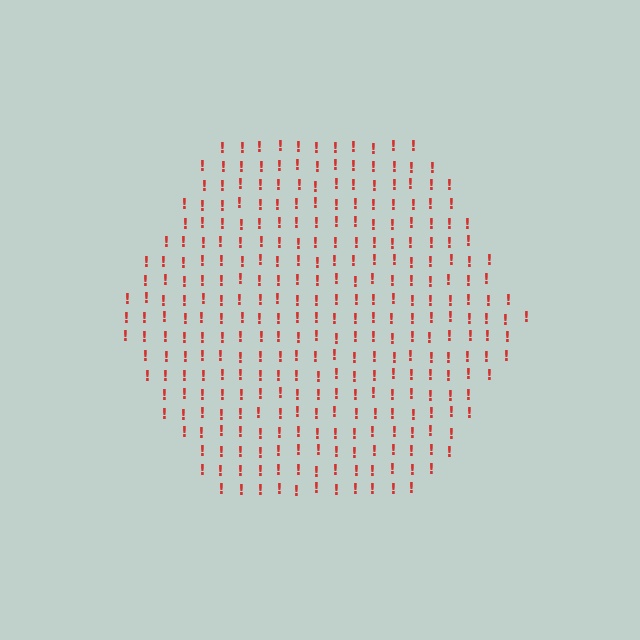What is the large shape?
The large shape is a hexagon.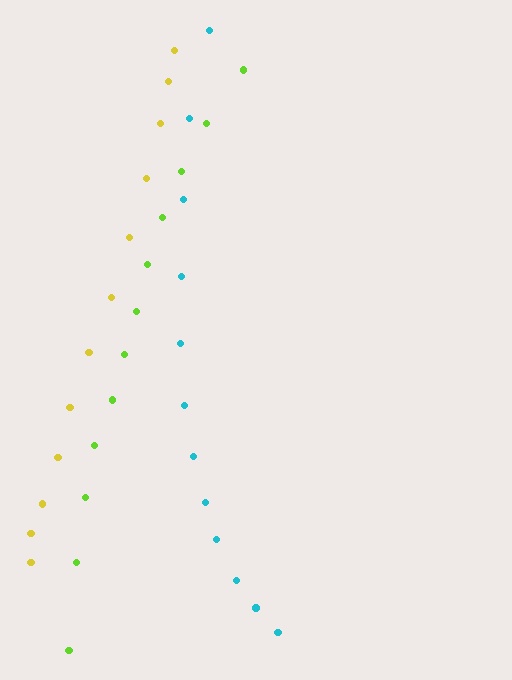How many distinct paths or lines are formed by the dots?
There are 3 distinct paths.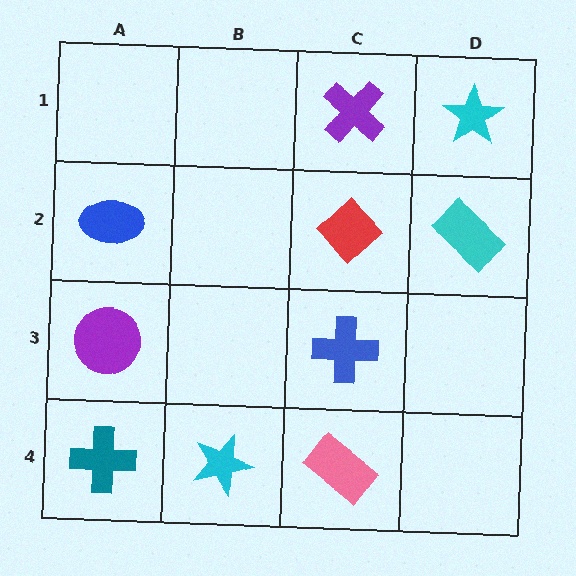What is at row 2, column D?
A cyan rectangle.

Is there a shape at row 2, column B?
No, that cell is empty.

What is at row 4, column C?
A pink rectangle.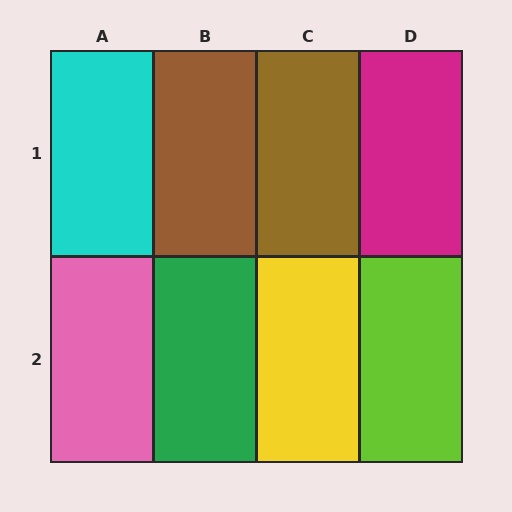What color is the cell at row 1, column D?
Magenta.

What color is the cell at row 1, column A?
Cyan.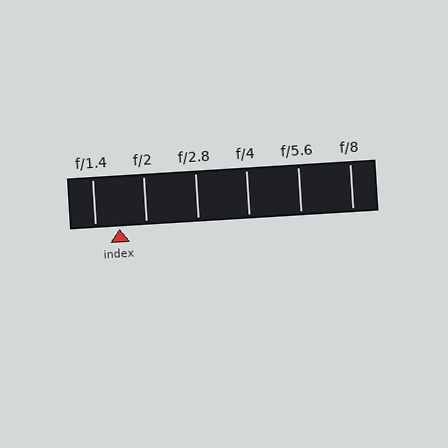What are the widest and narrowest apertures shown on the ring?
The widest aperture shown is f/1.4 and the narrowest is f/8.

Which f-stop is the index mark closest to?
The index mark is closest to f/1.4.